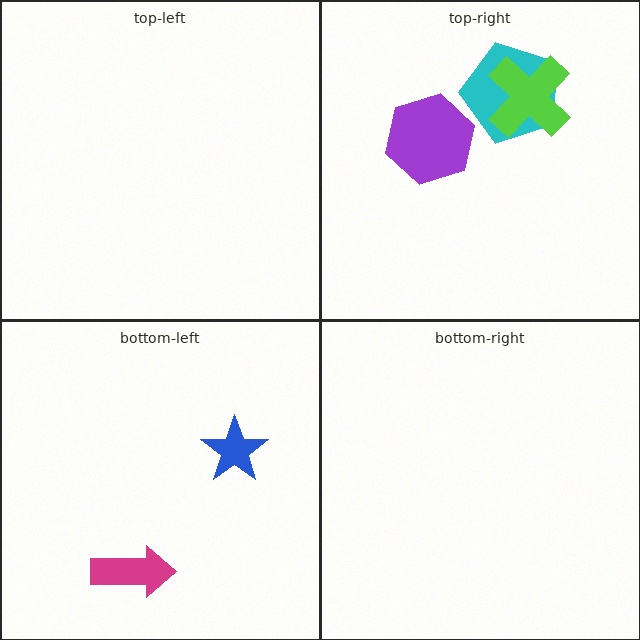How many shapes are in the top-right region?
3.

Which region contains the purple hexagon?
The top-right region.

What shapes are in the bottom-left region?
The blue star, the magenta arrow.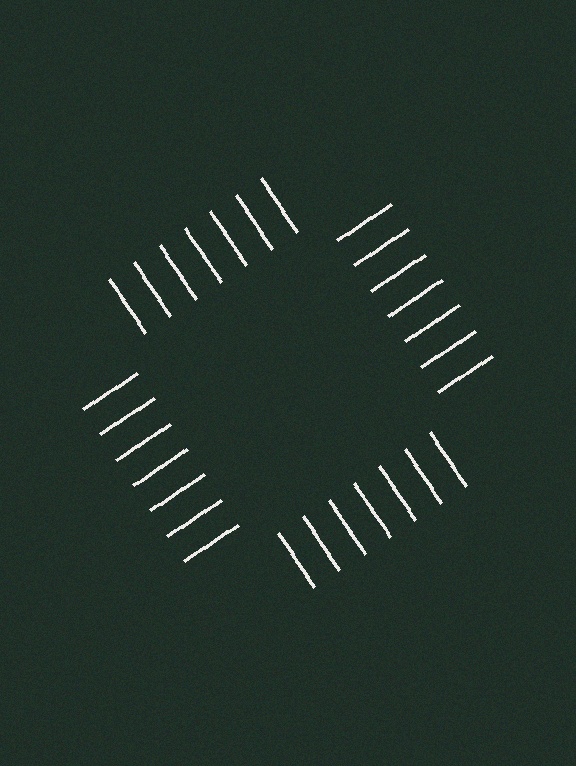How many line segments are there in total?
28 — 7 along each of the 4 edges.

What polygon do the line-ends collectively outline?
An illusory square — the line segments terminate on its edges but no continuous stroke is drawn.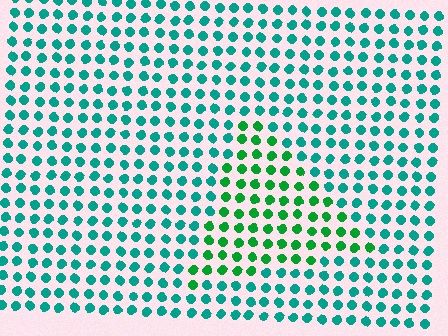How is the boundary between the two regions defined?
The boundary is defined purely by a slight shift in hue (about 36 degrees). Spacing, size, and orientation are identical on both sides.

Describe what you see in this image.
The image is filled with small teal elements in a uniform arrangement. A triangle-shaped region is visible where the elements are tinted to a slightly different hue, forming a subtle color boundary.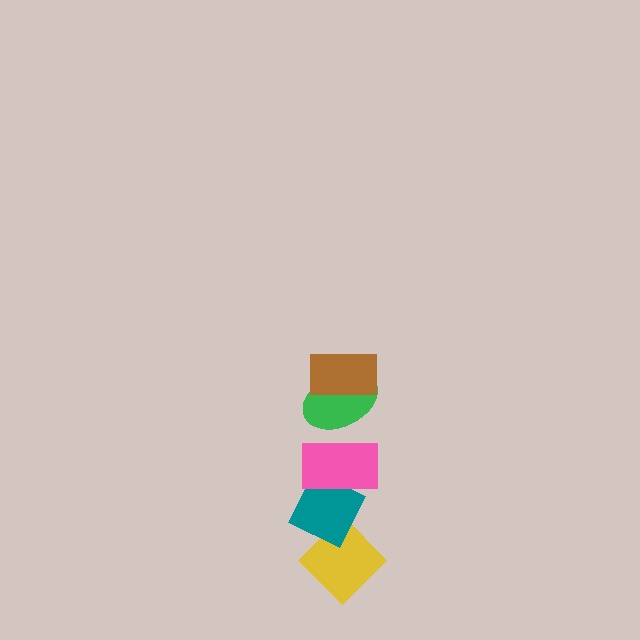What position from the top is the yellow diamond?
The yellow diamond is 5th from the top.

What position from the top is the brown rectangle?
The brown rectangle is 1st from the top.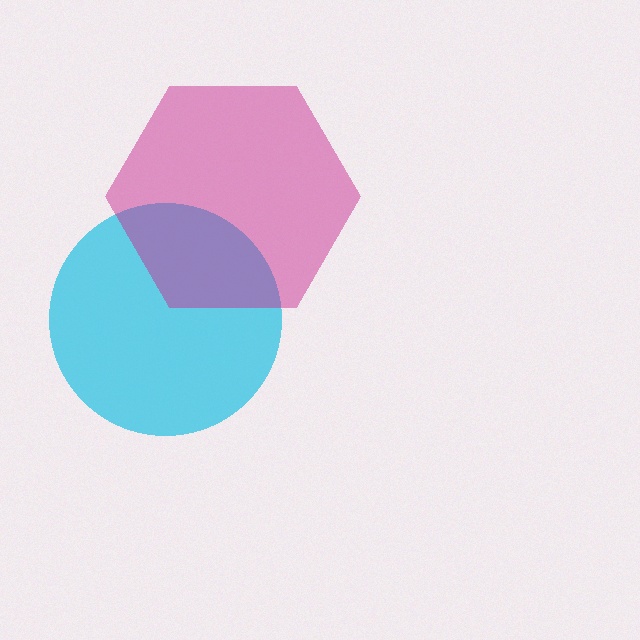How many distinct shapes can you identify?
There are 2 distinct shapes: a cyan circle, a magenta hexagon.